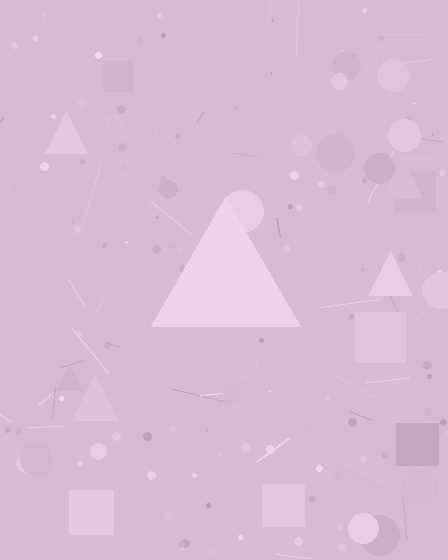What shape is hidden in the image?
A triangle is hidden in the image.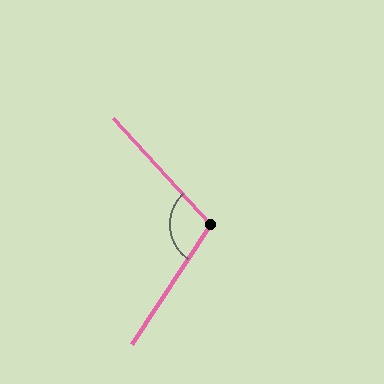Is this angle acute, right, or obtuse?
It is obtuse.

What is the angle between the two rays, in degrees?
Approximately 104 degrees.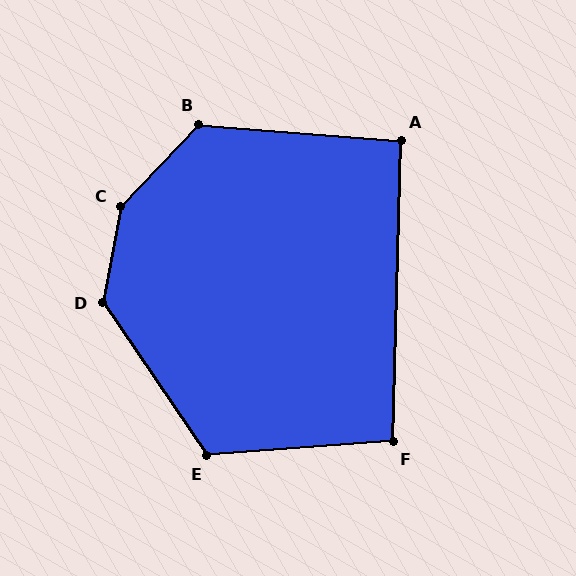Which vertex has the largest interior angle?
C, at approximately 147 degrees.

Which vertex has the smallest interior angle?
A, at approximately 93 degrees.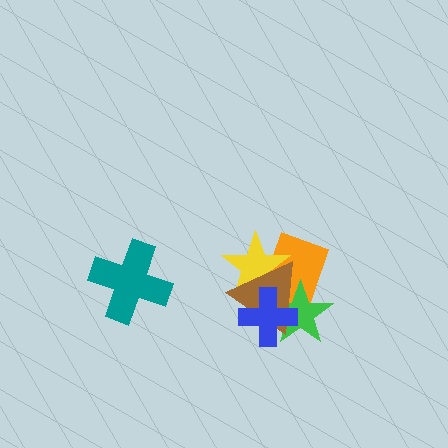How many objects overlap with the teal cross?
0 objects overlap with the teal cross.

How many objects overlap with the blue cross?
4 objects overlap with the blue cross.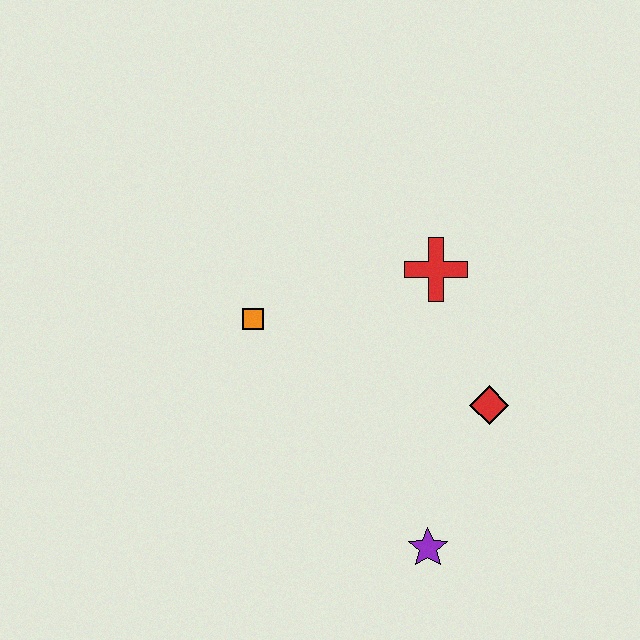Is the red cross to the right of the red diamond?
No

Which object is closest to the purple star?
The red diamond is closest to the purple star.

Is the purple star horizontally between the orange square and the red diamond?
Yes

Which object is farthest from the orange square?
The purple star is farthest from the orange square.